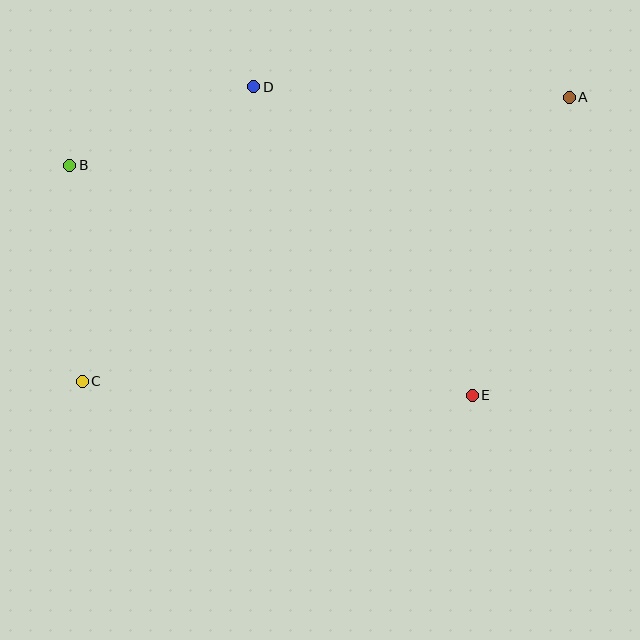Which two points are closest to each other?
Points B and D are closest to each other.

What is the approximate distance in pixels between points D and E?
The distance between D and E is approximately 378 pixels.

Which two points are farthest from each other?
Points A and C are farthest from each other.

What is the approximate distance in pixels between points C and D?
The distance between C and D is approximately 341 pixels.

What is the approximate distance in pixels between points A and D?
The distance between A and D is approximately 316 pixels.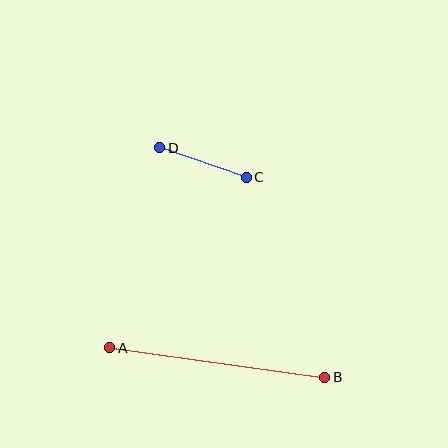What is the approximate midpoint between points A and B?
The midpoint is at approximately (217, 363) pixels.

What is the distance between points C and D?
The distance is approximately 91 pixels.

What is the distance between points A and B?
The distance is approximately 217 pixels.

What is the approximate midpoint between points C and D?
The midpoint is at approximately (203, 163) pixels.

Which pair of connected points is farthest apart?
Points A and B are farthest apart.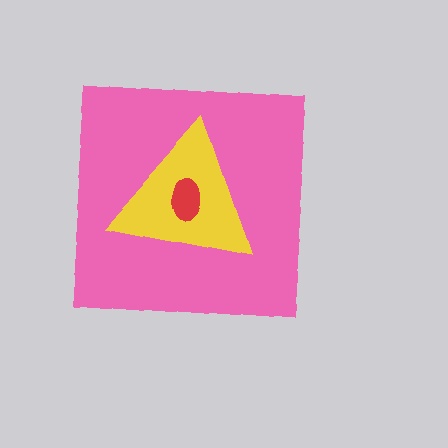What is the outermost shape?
The pink square.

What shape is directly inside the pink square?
The yellow triangle.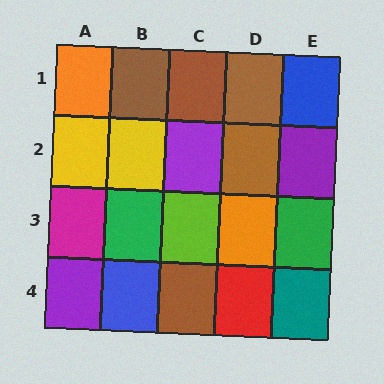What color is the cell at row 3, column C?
Lime.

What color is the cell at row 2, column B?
Yellow.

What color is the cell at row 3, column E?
Green.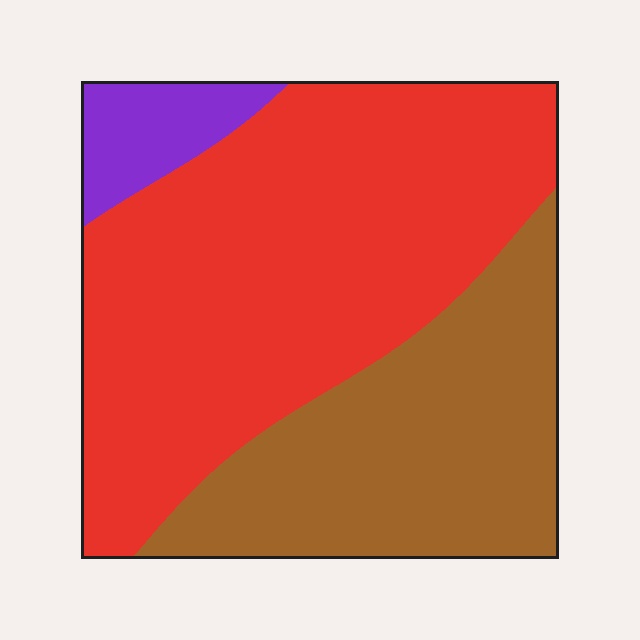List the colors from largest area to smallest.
From largest to smallest: red, brown, purple.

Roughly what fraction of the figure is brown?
Brown takes up between a quarter and a half of the figure.